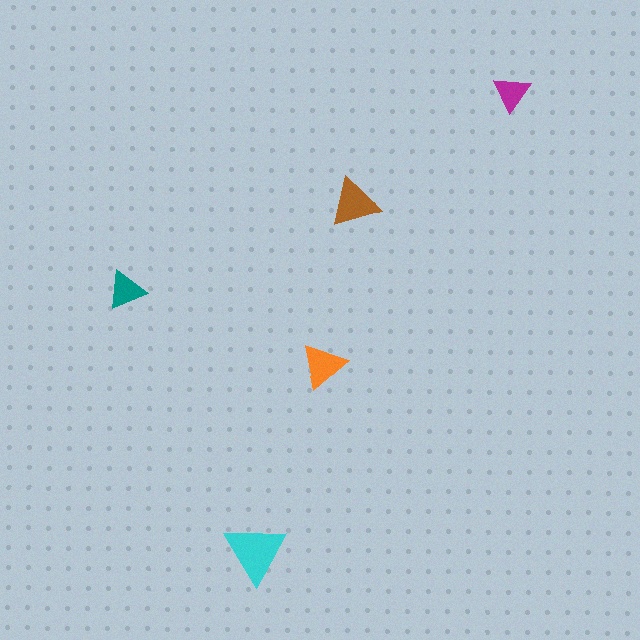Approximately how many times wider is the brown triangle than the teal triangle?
About 1.5 times wider.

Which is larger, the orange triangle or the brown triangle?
The brown one.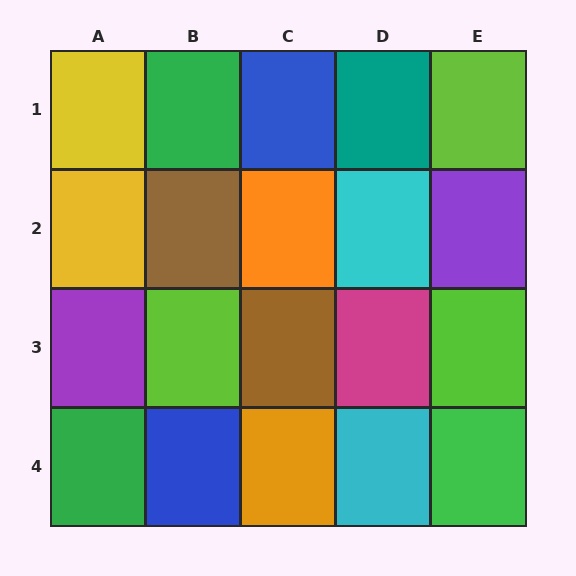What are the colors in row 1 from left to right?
Yellow, green, blue, teal, lime.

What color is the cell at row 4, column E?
Green.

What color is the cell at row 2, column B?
Brown.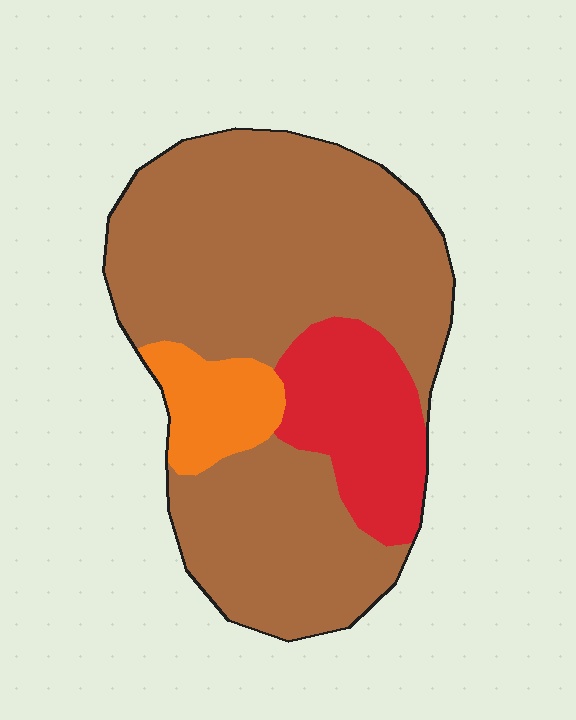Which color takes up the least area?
Orange, at roughly 10%.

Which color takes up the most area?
Brown, at roughly 75%.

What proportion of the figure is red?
Red takes up between a sixth and a third of the figure.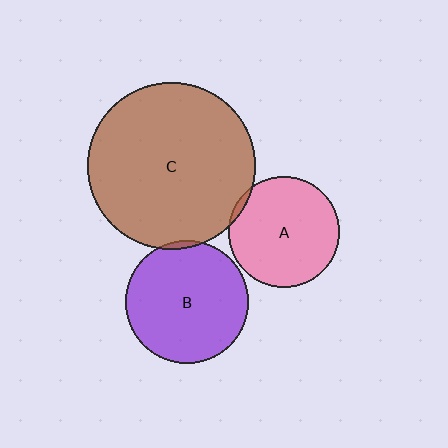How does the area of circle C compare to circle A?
Approximately 2.3 times.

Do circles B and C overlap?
Yes.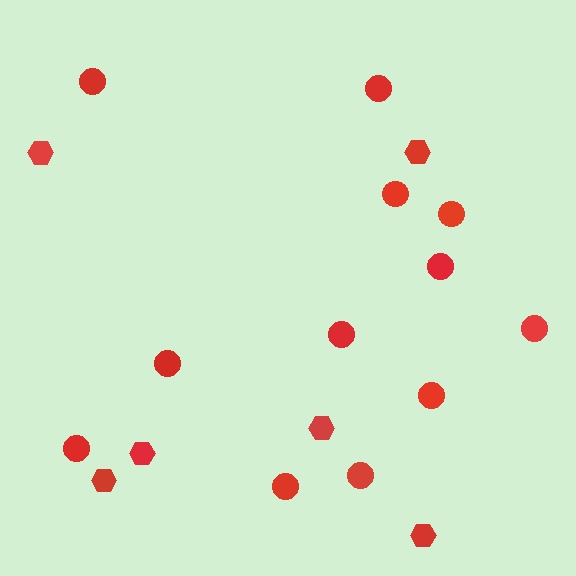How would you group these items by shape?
There are 2 groups: one group of circles (12) and one group of hexagons (6).